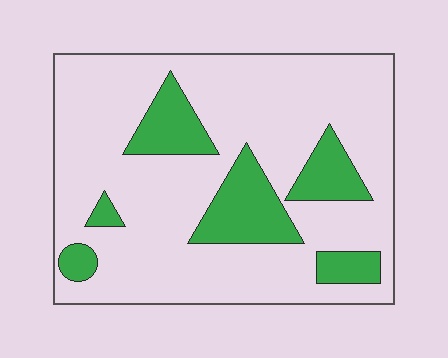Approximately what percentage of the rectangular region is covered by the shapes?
Approximately 20%.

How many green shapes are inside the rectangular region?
6.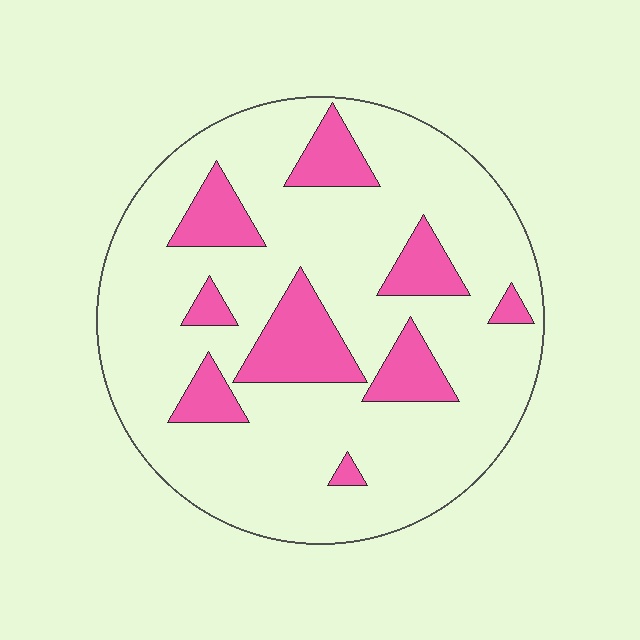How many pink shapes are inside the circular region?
9.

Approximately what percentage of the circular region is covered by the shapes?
Approximately 20%.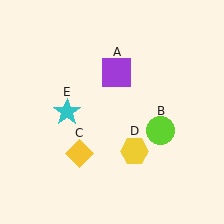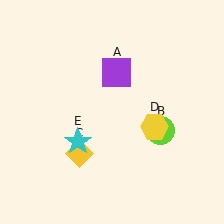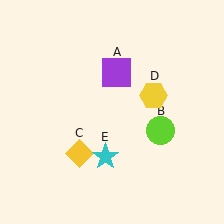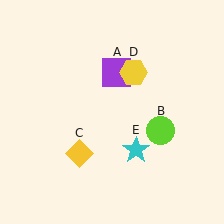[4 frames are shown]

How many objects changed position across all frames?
2 objects changed position: yellow hexagon (object D), cyan star (object E).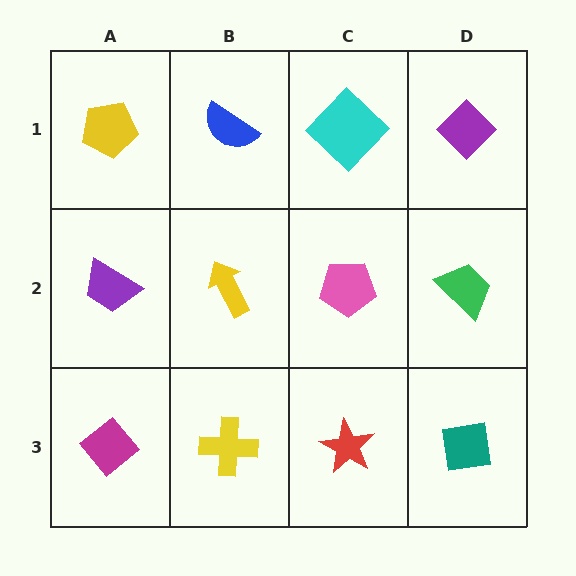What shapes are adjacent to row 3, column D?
A green trapezoid (row 2, column D), a red star (row 3, column C).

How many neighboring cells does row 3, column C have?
3.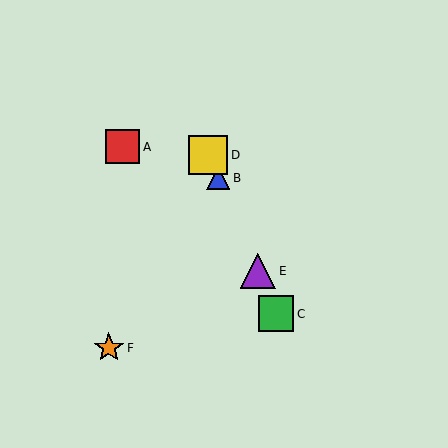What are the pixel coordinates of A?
Object A is at (123, 147).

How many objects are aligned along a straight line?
4 objects (B, C, D, E) are aligned along a straight line.